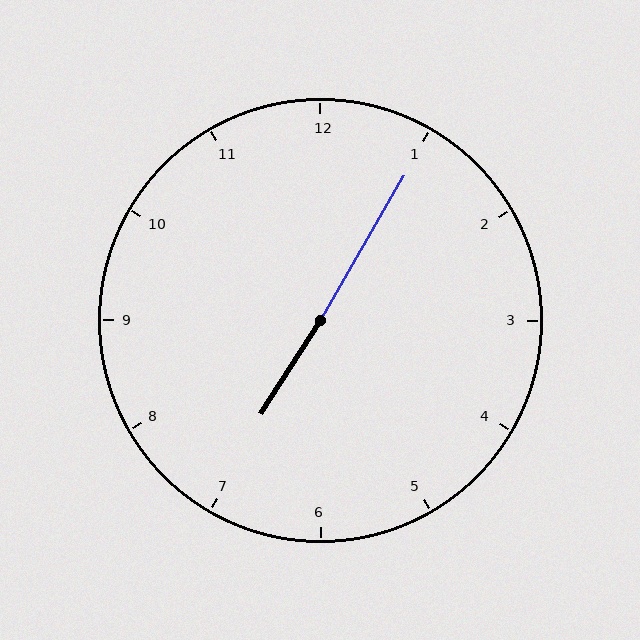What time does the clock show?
7:05.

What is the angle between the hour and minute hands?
Approximately 178 degrees.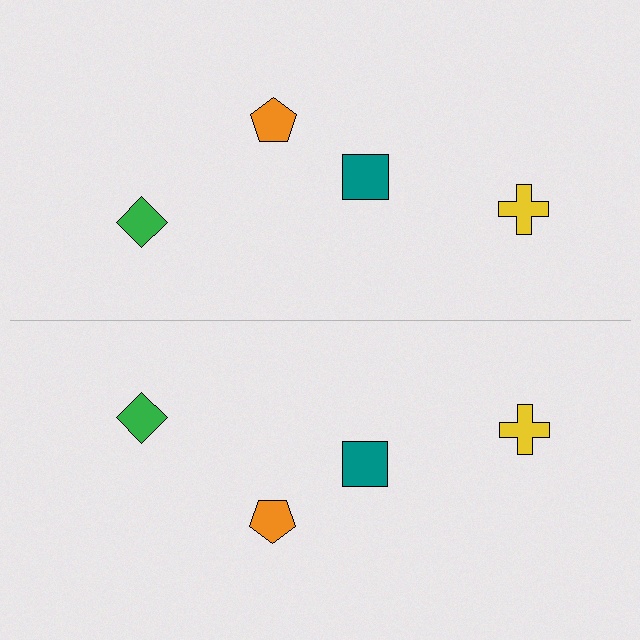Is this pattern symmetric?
Yes, this pattern has bilateral (reflection) symmetry.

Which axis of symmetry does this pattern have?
The pattern has a horizontal axis of symmetry running through the center of the image.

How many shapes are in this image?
There are 8 shapes in this image.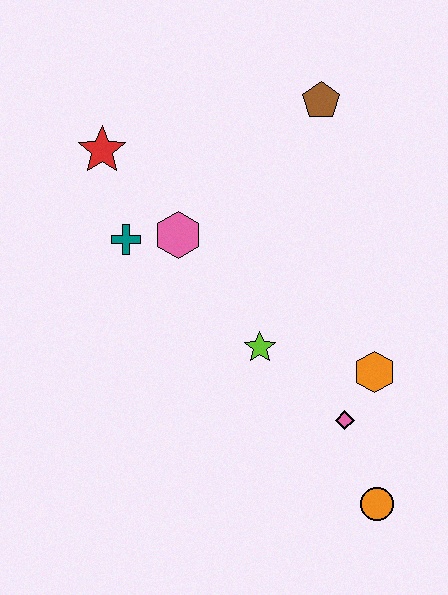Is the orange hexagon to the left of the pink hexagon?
No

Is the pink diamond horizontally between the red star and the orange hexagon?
Yes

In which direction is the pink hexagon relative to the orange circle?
The pink hexagon is above the orange circle.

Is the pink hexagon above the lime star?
Yes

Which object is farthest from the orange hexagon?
The red star is farthest from the orange hexagon.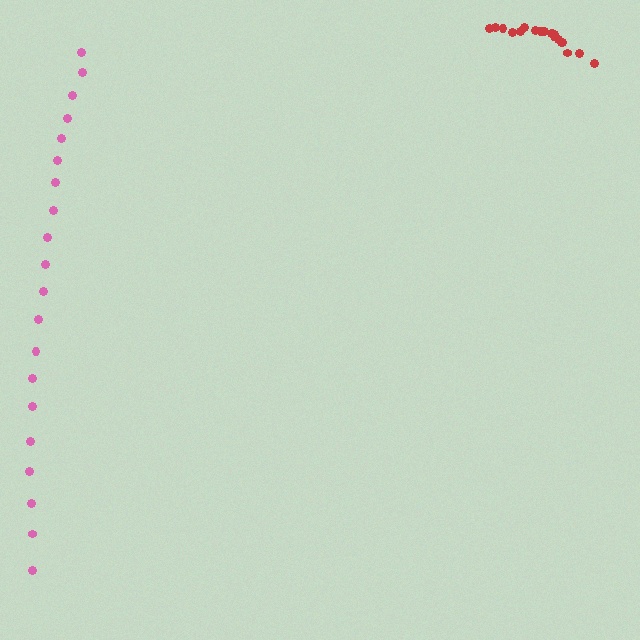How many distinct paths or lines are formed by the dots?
There are 2 distinct paths.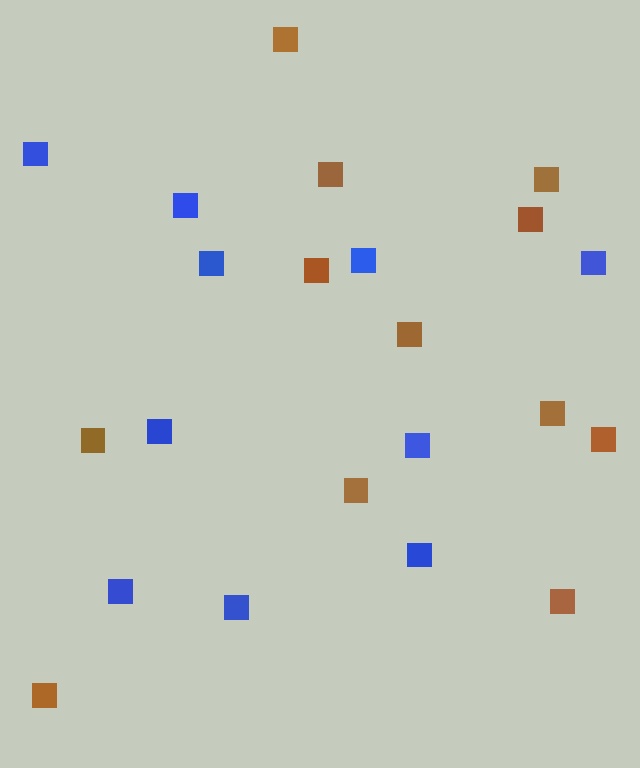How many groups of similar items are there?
There are 2 groups: one group of blue squares (10) and one group of brown squares (12).